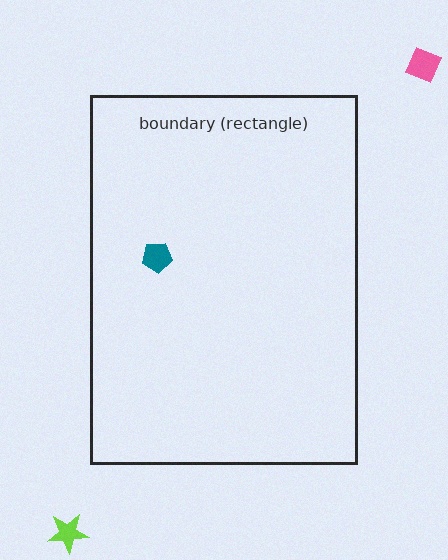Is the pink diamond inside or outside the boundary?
Outside.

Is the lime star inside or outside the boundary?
Outside.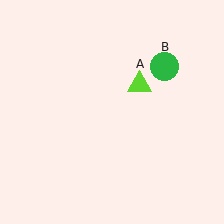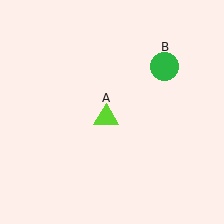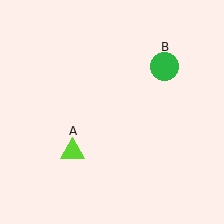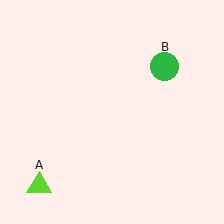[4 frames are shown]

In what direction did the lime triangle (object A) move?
The lime triangle (object A) moved down and to the left.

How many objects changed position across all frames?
1 object changed position: lime triangle (object A).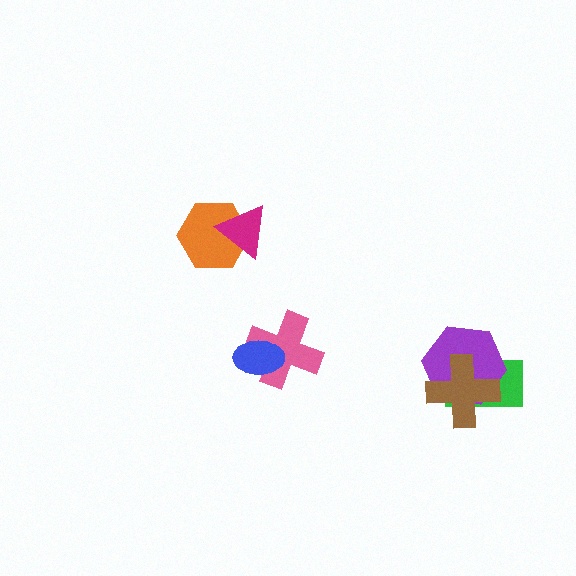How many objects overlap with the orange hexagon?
1 object overlaps with the orange hexagon.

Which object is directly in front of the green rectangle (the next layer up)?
The purple hexagon is directly in front of the green rectangle.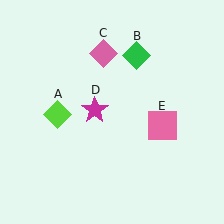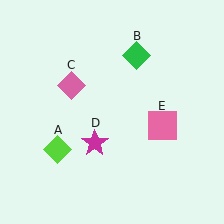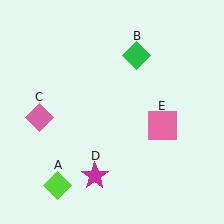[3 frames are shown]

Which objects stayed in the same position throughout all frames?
Green diamond (object B) and pink square (object E) remained stationary.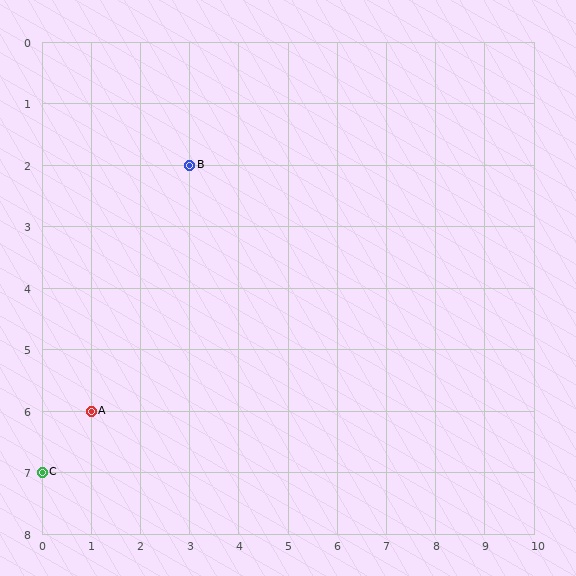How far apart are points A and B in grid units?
Points A and B are 2 columns and 4 rows apart (about 4.5 grid units diagonally).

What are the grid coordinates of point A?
Point A is at grid coordinates (1, 6).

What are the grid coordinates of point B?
Point B is at grid coordinates (3, 2).